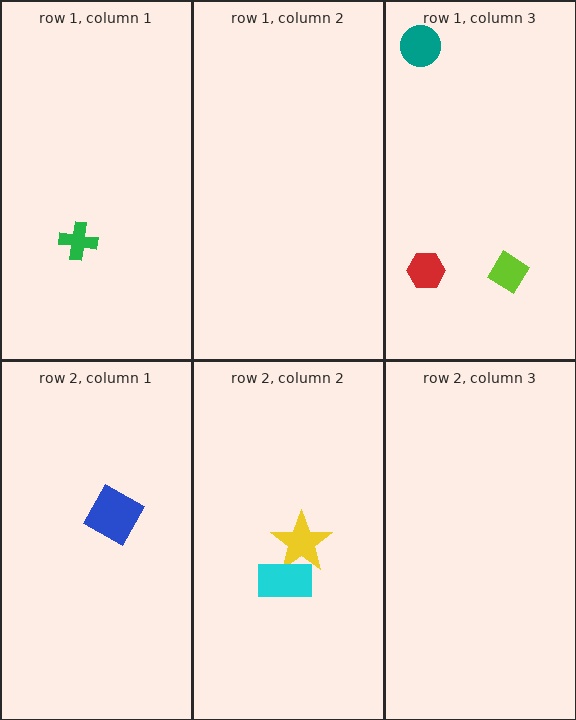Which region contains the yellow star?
The row 2, column 2 region.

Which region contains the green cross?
The row 1, column 1 region.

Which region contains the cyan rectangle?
The row 2, column 2 region.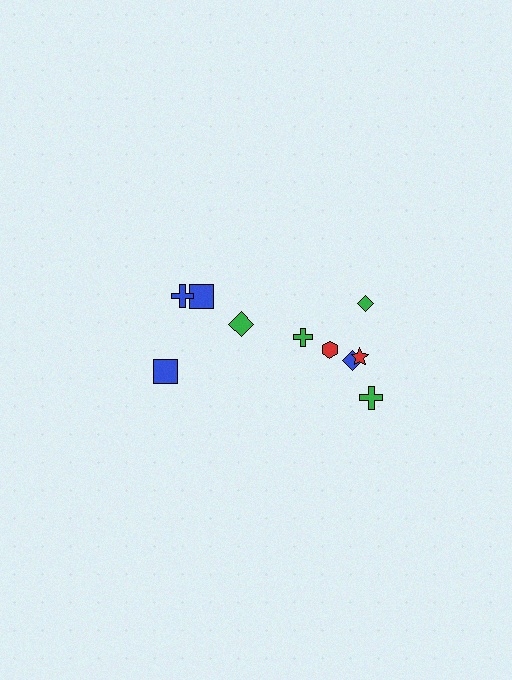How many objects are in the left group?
There are 4 objects.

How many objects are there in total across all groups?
There are 10 objects.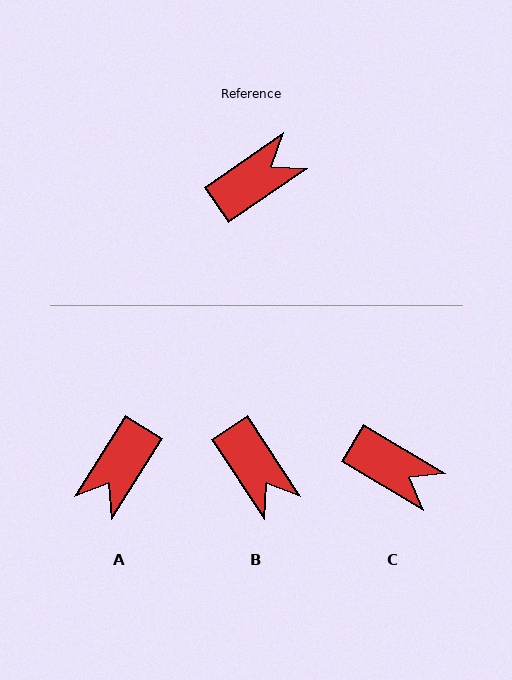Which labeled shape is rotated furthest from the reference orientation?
A, about 157 degrees away.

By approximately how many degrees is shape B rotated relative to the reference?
Approximately 92 degrees clockwise.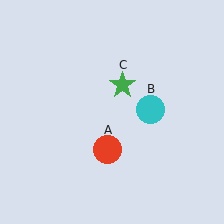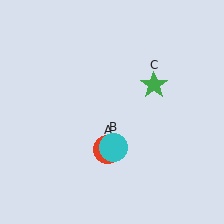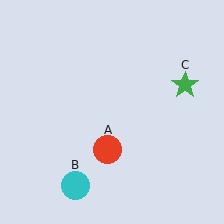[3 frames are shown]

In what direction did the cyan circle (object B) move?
The cyan circle (object B) moved down and to the left.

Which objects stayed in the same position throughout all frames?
Red circle (object A) remained stationary.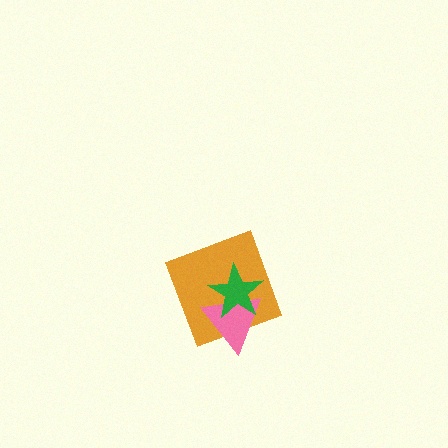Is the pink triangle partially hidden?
Yes, it is partially covered by another shape.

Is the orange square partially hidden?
Yes, it is partially covered by another shape.